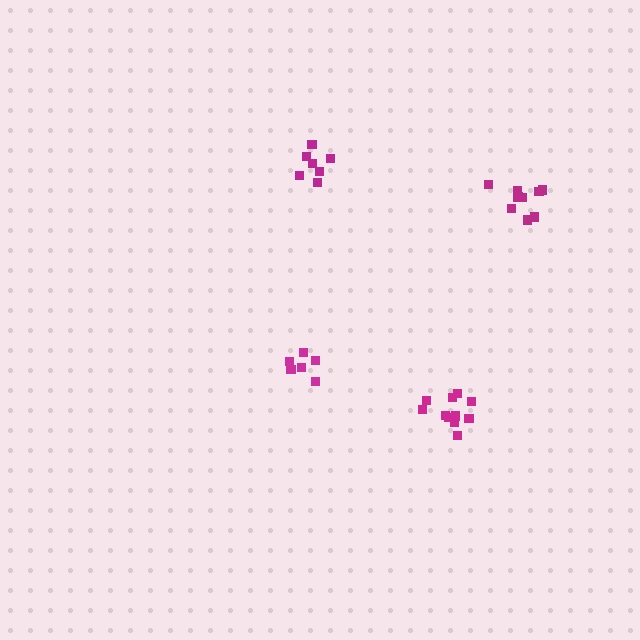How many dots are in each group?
Group 1: 11 dots, Group 2: 10 dots, Group 3: 7 dots, Group 4: 7 dots (35 total).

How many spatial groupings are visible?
There are 4 spatial groupings.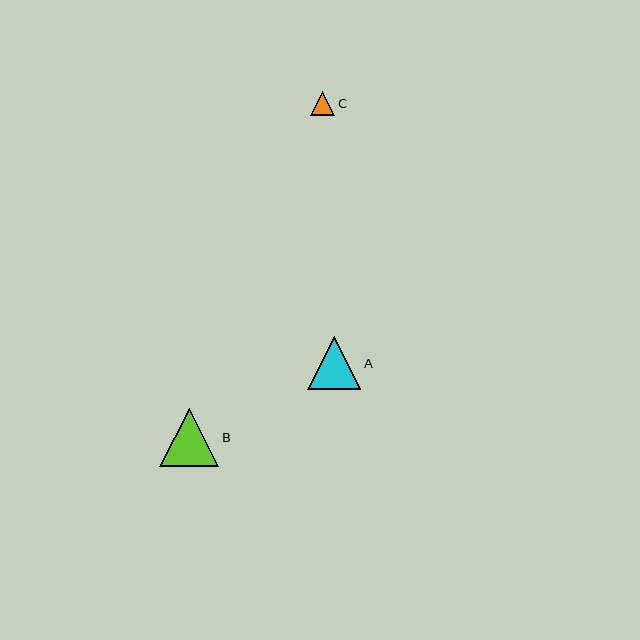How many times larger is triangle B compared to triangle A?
Triangle B is approximately 1.1 times the size of triangle A.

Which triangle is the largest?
Triangle B is the largest with a size of approximately 59 pixels.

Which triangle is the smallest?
Triangle C is the smallest with a size of approximately 24 pixels.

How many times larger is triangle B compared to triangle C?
Triangle B is approximately 2.4 times the size of triangle C.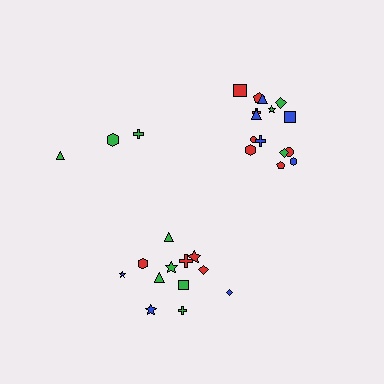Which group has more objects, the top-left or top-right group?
The top-right group.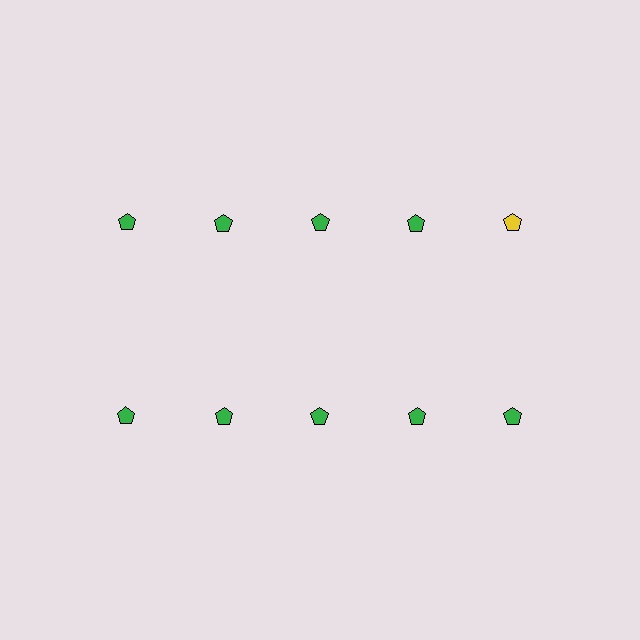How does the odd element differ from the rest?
It has a different color: yellow instead of green.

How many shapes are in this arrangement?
There are 10 shapes arranged in a grid pattern.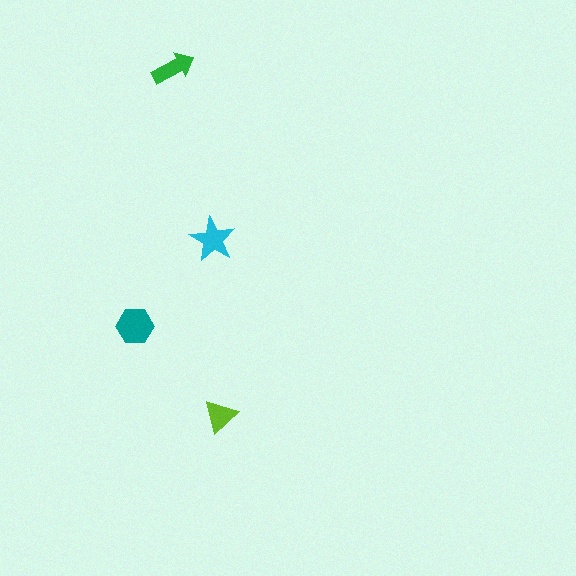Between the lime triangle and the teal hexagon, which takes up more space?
The teal hexagon.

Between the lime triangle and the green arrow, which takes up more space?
The green arrow.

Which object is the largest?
The teal hexagon.